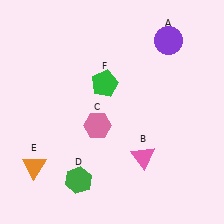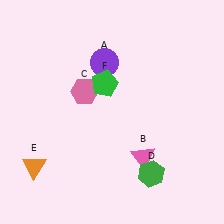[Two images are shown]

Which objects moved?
The objects that moved are: the purple circle (A), the pink hexagon (C), the green hexagon (D).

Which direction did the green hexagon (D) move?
The green hexagon (D) moved right.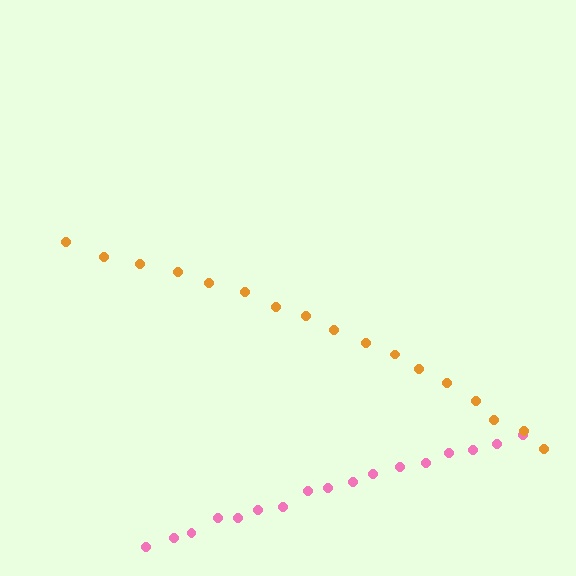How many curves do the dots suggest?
There are 2 distinct paths.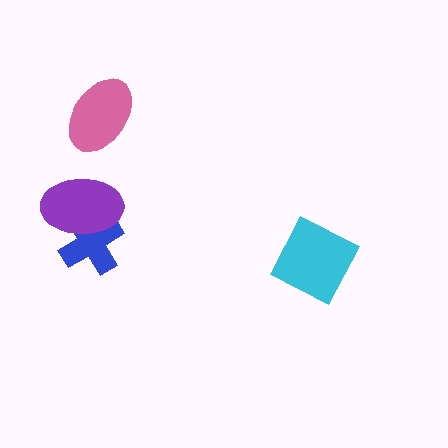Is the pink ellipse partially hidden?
No, no other shape covers it.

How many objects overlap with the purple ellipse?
1 object overlaps with the purple ellipse.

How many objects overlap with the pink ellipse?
0 objects overlap with the pink ellipse.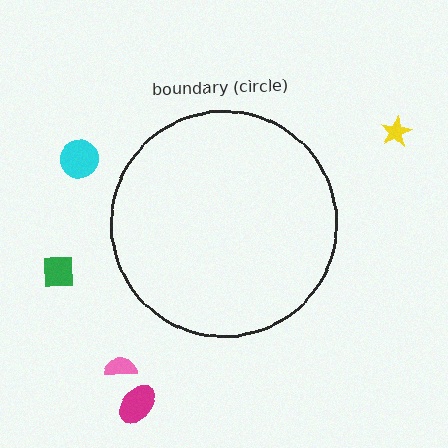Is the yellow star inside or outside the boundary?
Outside.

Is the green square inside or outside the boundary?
Outside.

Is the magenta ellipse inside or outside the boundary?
Outside.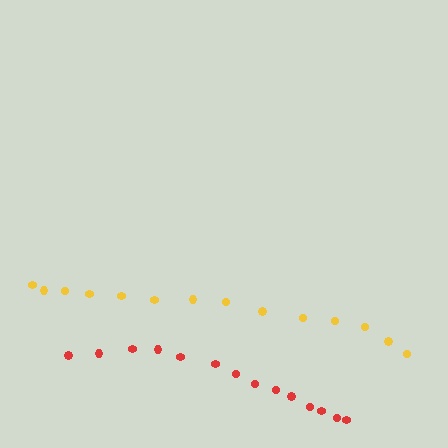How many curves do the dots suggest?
There are 2 distinct paths.